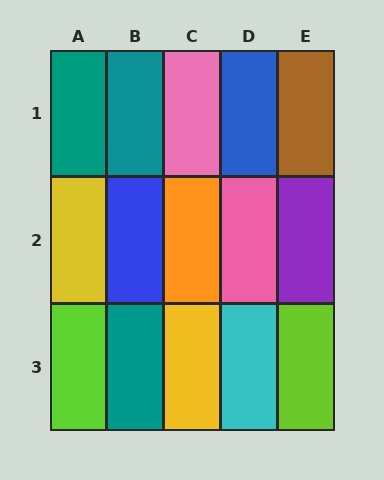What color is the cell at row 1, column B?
Teal.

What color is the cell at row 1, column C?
Pink.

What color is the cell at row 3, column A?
Lime.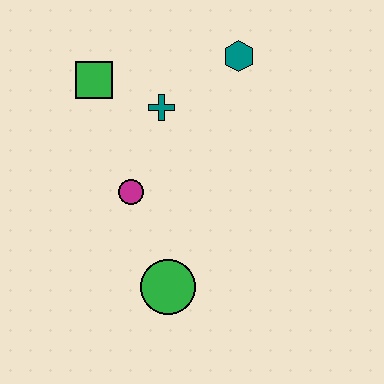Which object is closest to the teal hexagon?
The teal cross is closest to the teal hexagon.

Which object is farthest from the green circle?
The teal hexagon is farthest from the green circle.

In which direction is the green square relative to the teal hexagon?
The green square is to the left of the teal hexagon.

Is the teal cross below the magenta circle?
No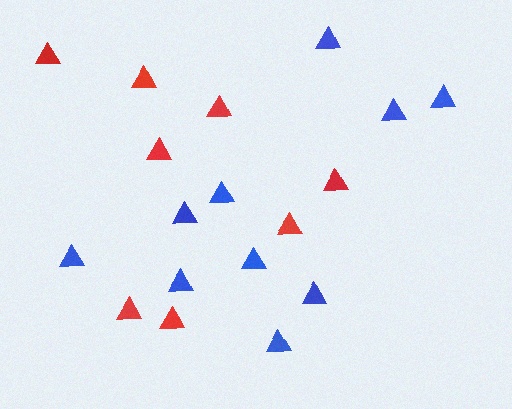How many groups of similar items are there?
There are 2 groups: one group of red triangles (8) and one group of blue triangles (10).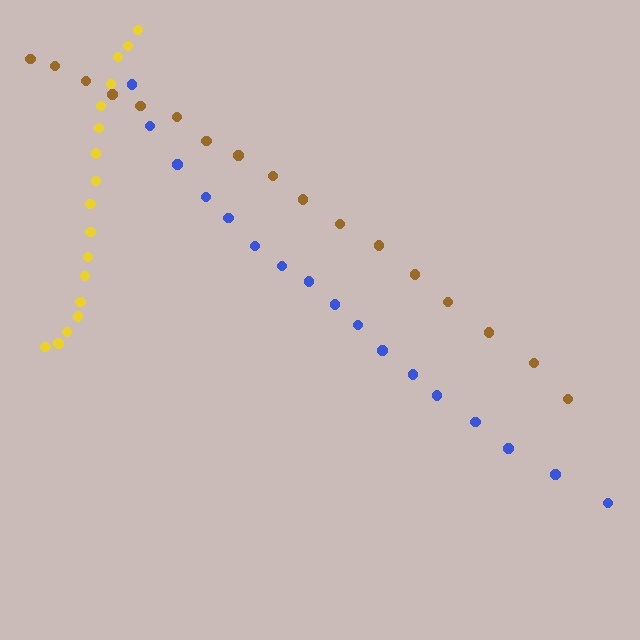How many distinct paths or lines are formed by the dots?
There are 3 distinct paths.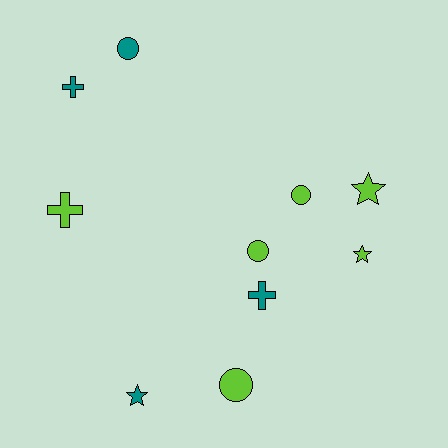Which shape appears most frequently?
Circle, with 4 objects.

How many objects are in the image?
There are 10 objects.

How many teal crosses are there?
There are 2 teal crosses.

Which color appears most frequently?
Lime, with 6 objects.